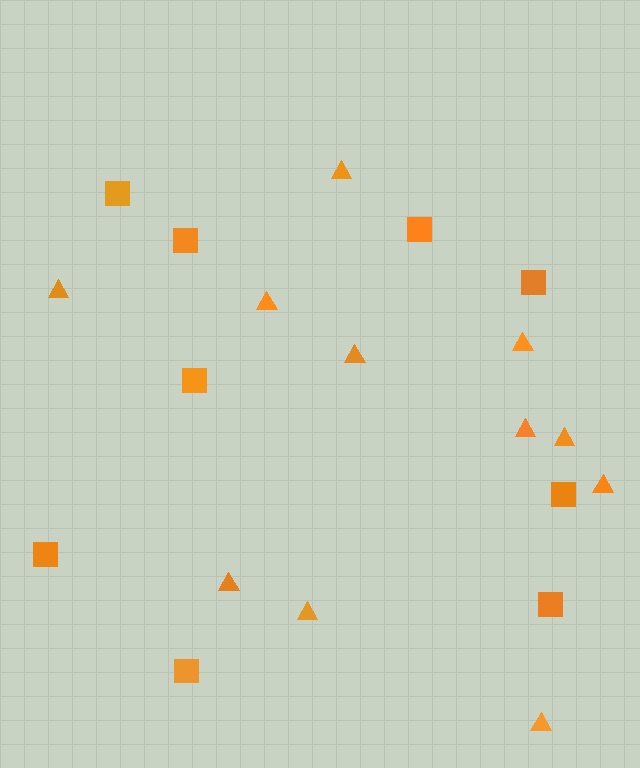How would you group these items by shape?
There are 2 groups: one group of squares (9) and one group of triangles (11).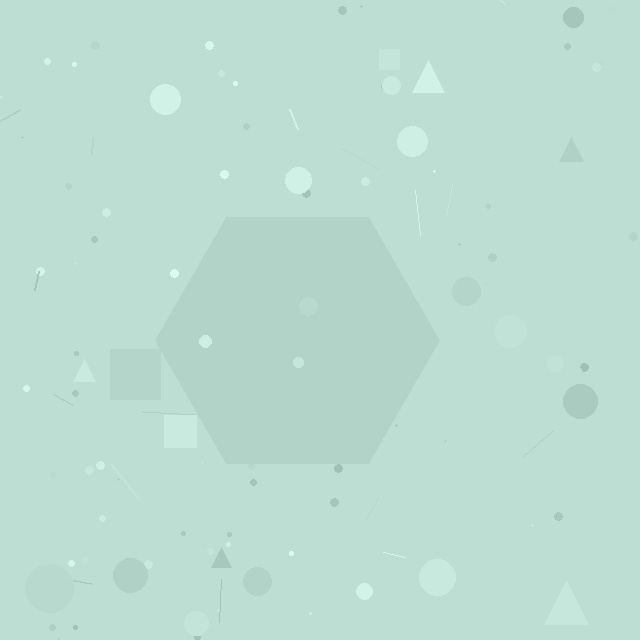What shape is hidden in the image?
A hexagon is hidden in the image.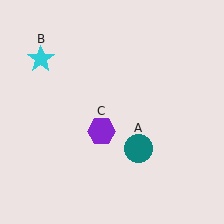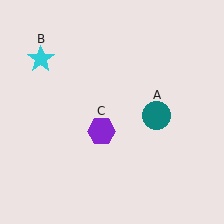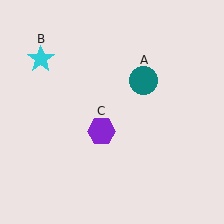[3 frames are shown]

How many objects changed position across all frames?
1 object changed position: teal circle (object A).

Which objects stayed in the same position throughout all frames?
Cyan star (object B) and purple hexagon (object C) remained stationary.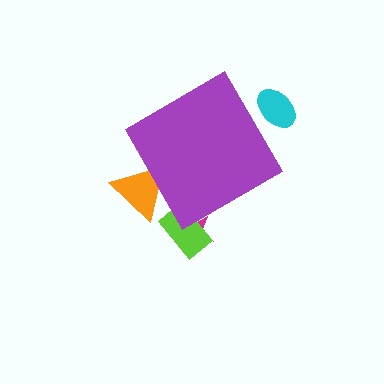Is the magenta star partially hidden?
Yes, the magenta star is partially hidden behind the purple diamond.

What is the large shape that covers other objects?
A purple diamond.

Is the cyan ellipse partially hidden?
Yes, the cyan ellipse is partially hidden behind the purple diamond.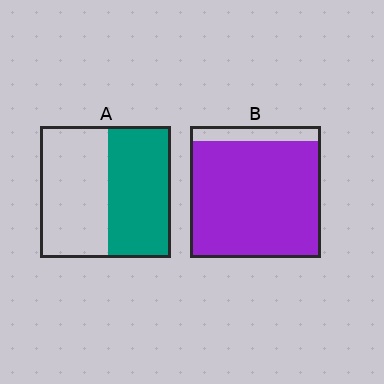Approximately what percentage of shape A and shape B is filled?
A is approximately 50% and B is approximately 90%.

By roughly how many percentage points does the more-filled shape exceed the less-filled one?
By roughly 40 percentage points (B over A).